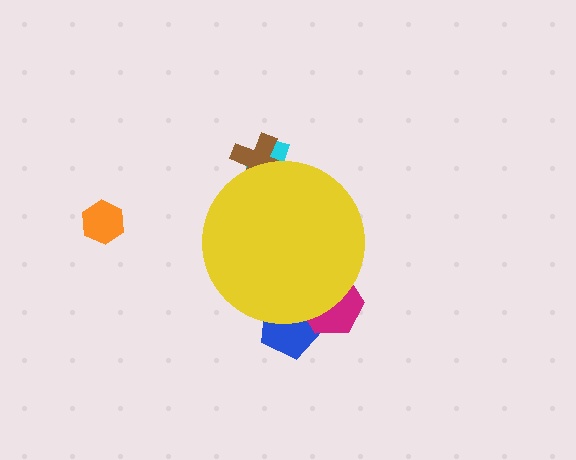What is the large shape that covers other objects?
A yellow circle.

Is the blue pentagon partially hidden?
Yes, the blue pentagon is partially hidden behind the yellow circle.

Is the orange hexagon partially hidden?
No, the orange hexagon is fully visible.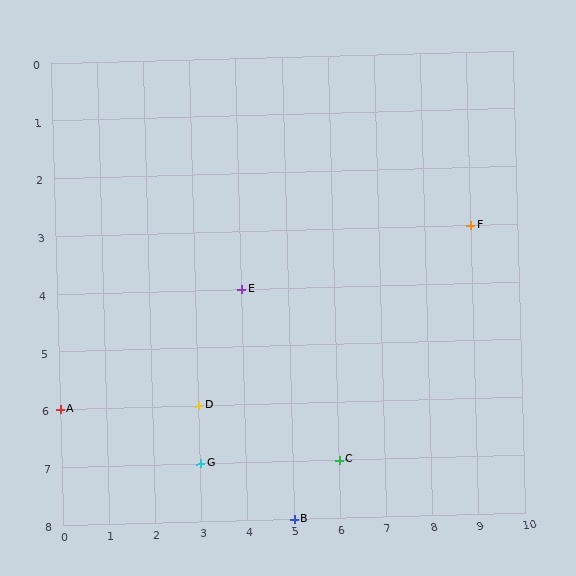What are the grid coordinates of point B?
Point B is at grid coordinates (5, 8).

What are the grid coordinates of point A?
Point A is at grid coordinates (0, 6).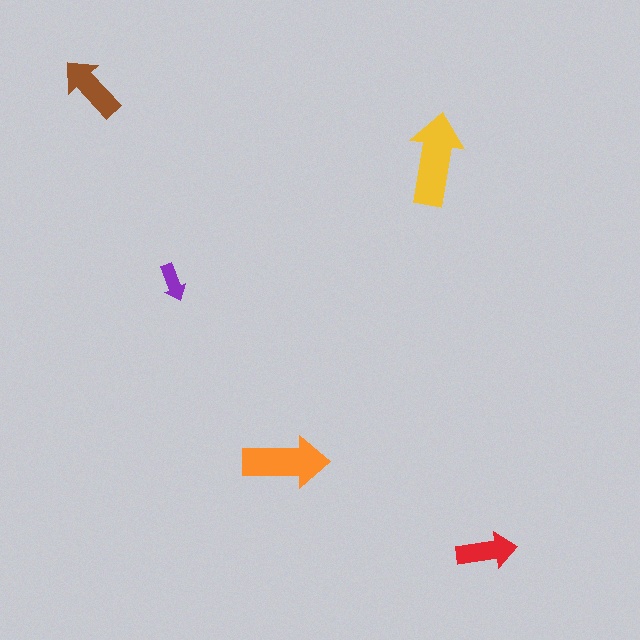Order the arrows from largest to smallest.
the yellow one, the orange one, the brown one, the red one, the purple one.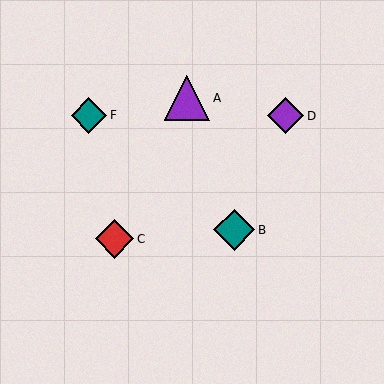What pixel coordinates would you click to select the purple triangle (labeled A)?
Click at (187, 98) to select the purple triangle A.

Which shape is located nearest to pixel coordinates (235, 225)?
The teal diamond (labeled B) at (234, 230) is nearest to that location.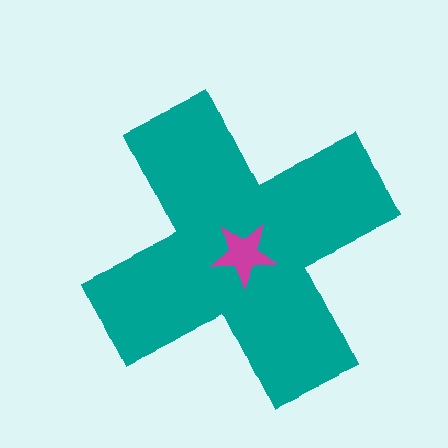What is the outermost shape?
The teal cross.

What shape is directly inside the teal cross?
The magenta star.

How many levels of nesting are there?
2.